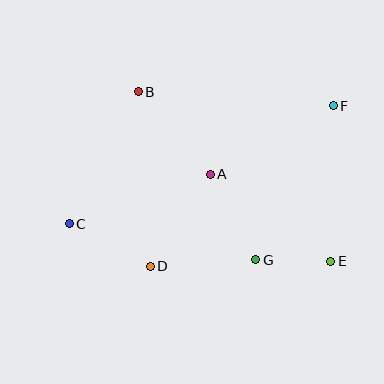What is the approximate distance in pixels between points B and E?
The distance between B and E is approximately 256 pixels.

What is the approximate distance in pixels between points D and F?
The distance between D and F is approximately 244 pixels.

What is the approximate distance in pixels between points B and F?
The distance between B and F is approximately 195 pixels.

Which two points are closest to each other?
Points E and G are closest to each other.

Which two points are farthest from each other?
Points C and F are farthest from each other.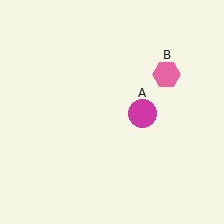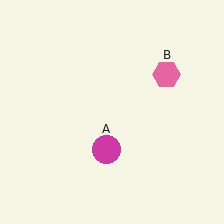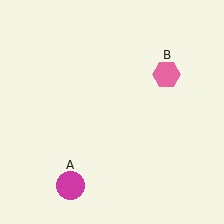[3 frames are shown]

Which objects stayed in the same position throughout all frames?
Pink hexagon (object B) remained stationary.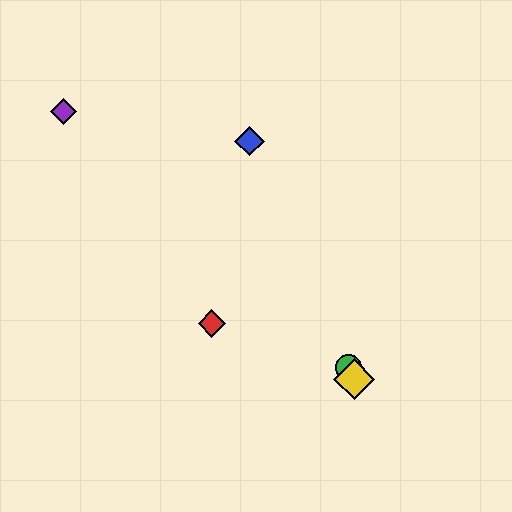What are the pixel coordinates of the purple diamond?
The purple diamond is at (64, 112).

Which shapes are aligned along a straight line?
The blue diamond, the green circle, the yellow diamond are aligned along a straight line.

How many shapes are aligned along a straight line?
3 shapes (the blue diamond, the green circle, the yellow diamond) are aligned along a straight line.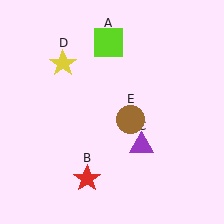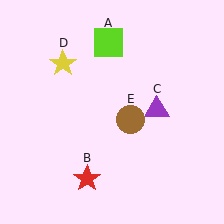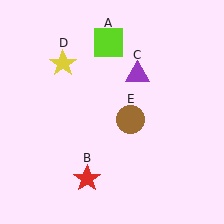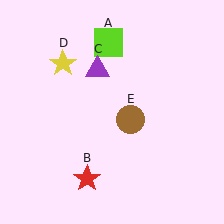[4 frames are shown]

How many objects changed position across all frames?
1 object changed position: purple triangle (object C).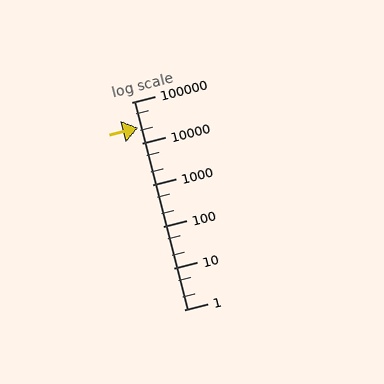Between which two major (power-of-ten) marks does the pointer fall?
The pointer is between 10000 and 100000.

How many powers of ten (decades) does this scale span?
The scale spans 5 decades, from 1 to 100000.